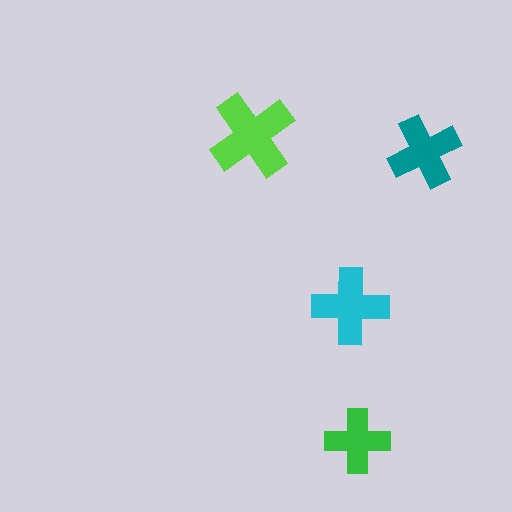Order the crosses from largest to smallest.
the lime one, the cyan one, the teal one, the green one.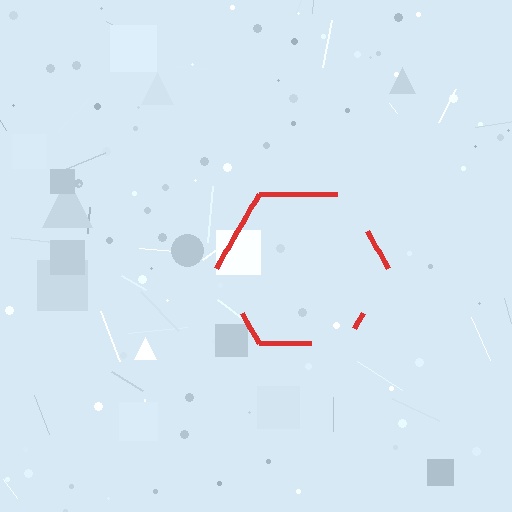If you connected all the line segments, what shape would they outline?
They would outline a hexagon.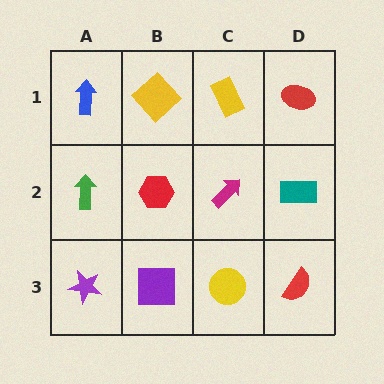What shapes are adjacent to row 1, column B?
A red hexagon (row 2, column B), a blue arrow (row 1, column A), a yellow rectangle (row 1, column C).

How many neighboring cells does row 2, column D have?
3.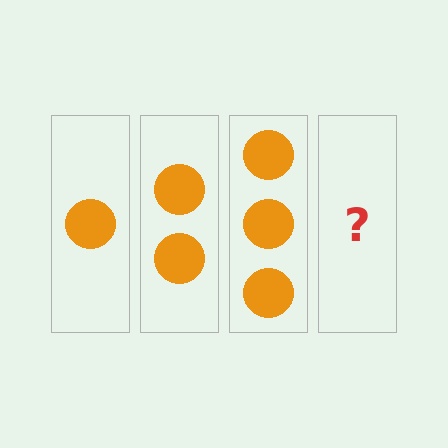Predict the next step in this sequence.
The next step is 4 circles.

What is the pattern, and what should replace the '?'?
The pattern is that each step adds one more circle. The '?' should be 4 circles.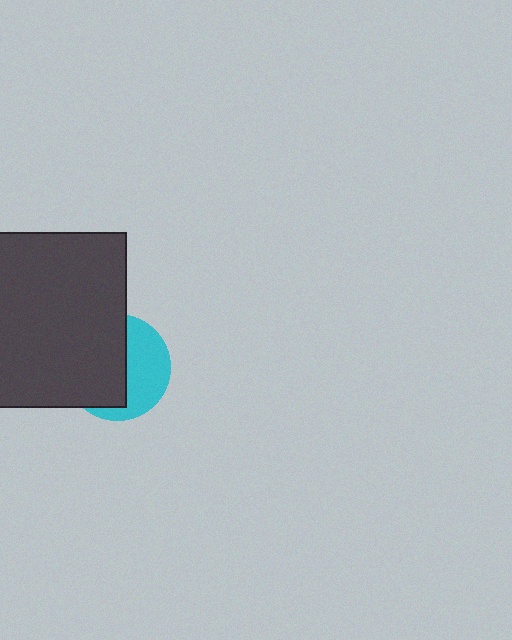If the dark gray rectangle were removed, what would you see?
You would see the complete cyan circle.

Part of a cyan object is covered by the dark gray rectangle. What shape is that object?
It is a circle.